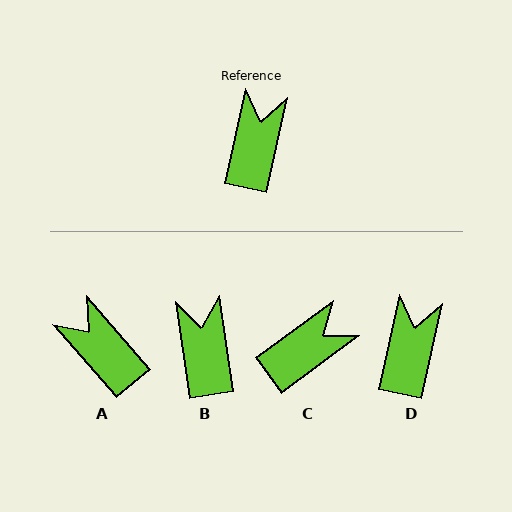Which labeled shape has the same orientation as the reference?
D.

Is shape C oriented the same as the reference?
No, it is off by about 41 degrees.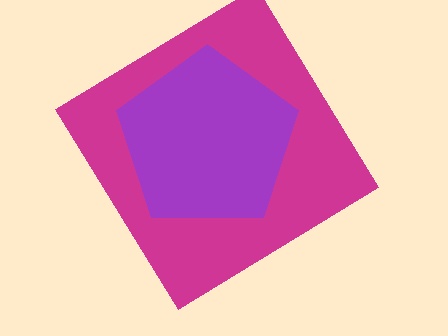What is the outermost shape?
The magenta diamond.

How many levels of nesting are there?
2.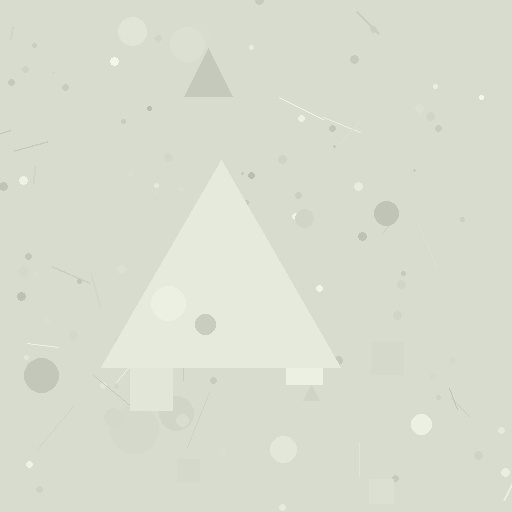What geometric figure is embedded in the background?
A triangle is embedded in the background.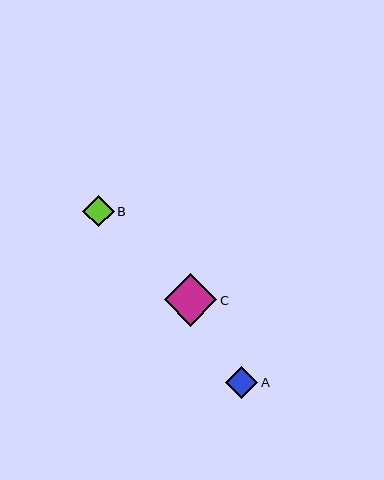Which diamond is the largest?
Diamond C is the largest with a size of approximately 53 pixels.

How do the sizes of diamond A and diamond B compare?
Diamond A and diamond B are approximately the same size.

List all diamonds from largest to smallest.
From largest to smallest: C, A, B.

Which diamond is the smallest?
Diamond B is the smallest with a size of approximately 32 pixels.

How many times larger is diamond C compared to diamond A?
Diamond C is approximately 1.6 times the size of diamond A.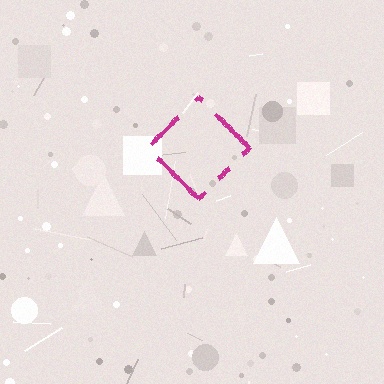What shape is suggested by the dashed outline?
The dashed outline suggests a diamond.